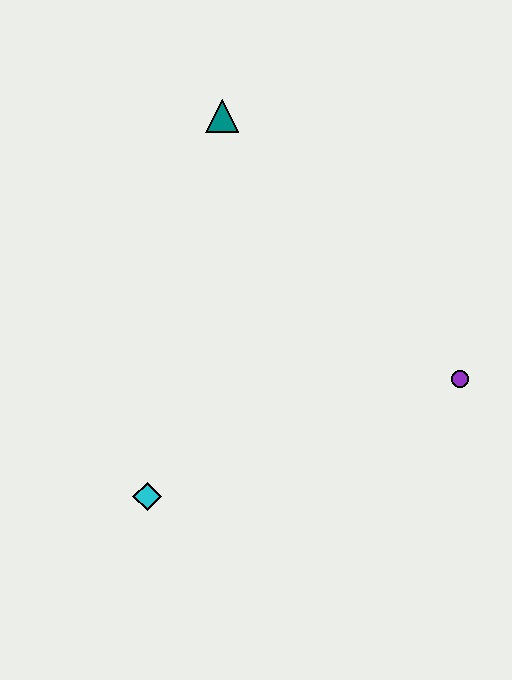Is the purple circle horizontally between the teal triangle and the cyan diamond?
No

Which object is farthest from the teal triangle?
The cyan diamond is farthest from the teal triangle.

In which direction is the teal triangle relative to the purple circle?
The teal triangle is above the purple circle.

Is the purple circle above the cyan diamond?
Yes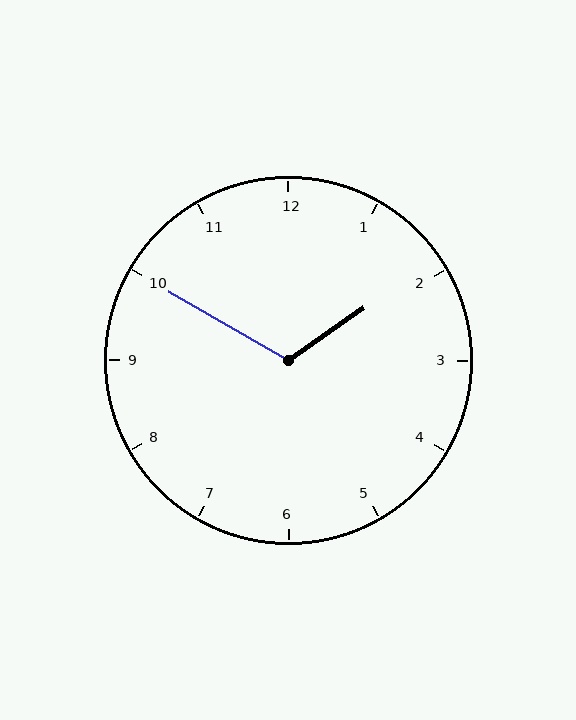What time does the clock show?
1:50.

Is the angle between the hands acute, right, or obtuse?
It is obtuse.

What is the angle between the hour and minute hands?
Approximately 115 degrees.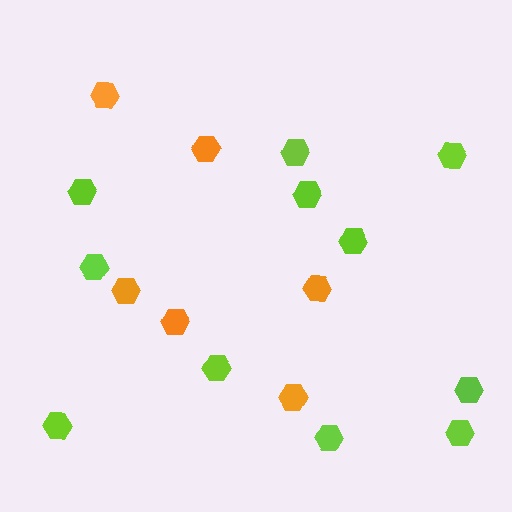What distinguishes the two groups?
There are 2 groups: one group of lime hexagons (11) and one group of orange hexagons (6).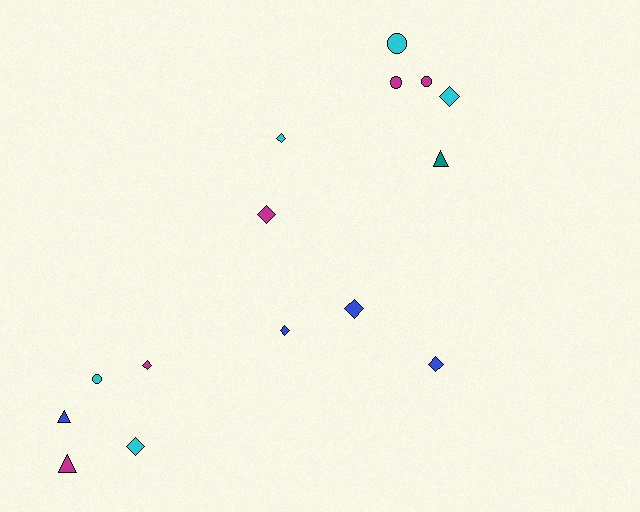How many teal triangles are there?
There is 1 teal triangle.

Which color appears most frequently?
Magenta, with 5 objects.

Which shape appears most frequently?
Diamond, with 8 objects.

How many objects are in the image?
There are 15 objects.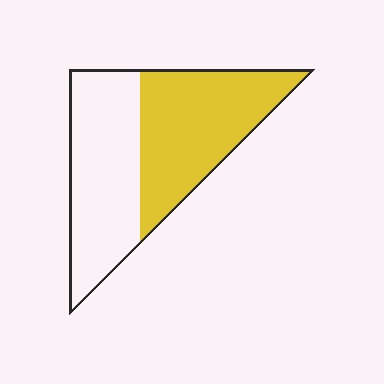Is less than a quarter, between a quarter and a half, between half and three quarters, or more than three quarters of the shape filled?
Between half and three quarters.